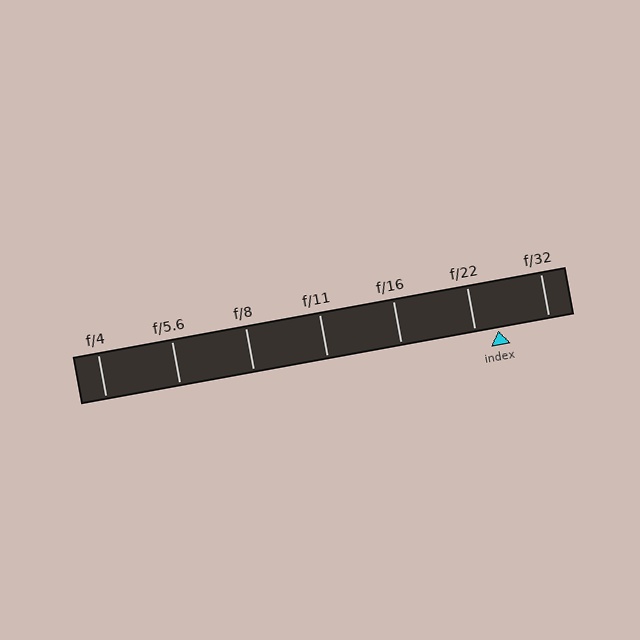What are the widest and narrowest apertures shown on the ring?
The widest aperture shown is f/4 and the narrowest is f/32.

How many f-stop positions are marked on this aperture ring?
There are 7 f-stop positions marked.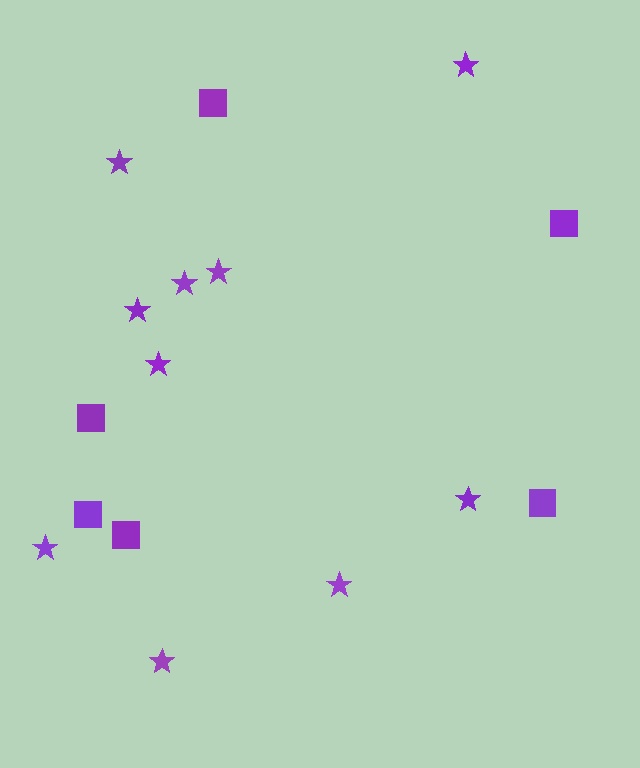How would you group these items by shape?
There are 2 groups: one group of squares (6) and one group of stars (10).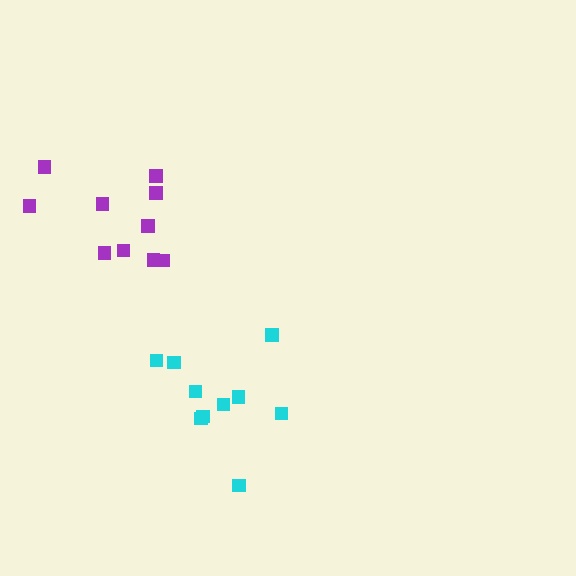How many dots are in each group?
Group 1: 10 dots, Group 2: 10 dots (20 total).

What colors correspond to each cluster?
The clusters are colored: cyan, purple.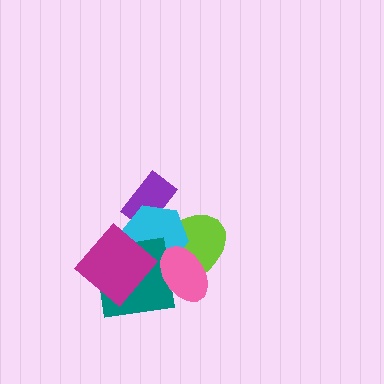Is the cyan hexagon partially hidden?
Yes, it is partially covered by another shape.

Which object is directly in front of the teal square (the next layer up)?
The pink ellipse is directly in front of the teal square.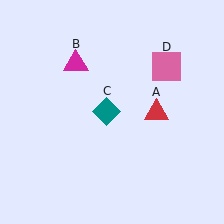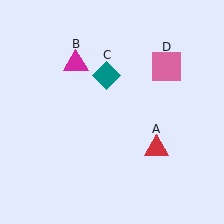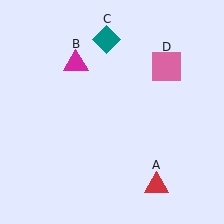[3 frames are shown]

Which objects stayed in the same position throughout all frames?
Magenta triangle (object B) and pink square (object D) remained stationary.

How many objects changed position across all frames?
2 objects changed position: red triangle (object A), teal diamond (object C).